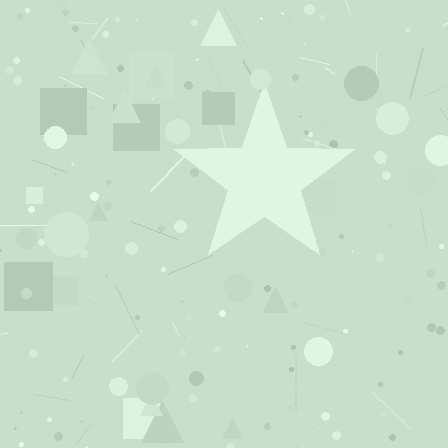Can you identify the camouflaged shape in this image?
The camouflaged shape is a star.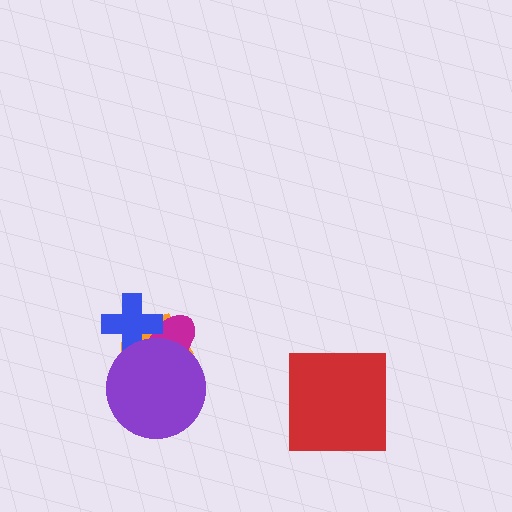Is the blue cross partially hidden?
Yes, it is partially covered by another shape.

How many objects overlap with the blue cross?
3 objects overlap with the blue cross.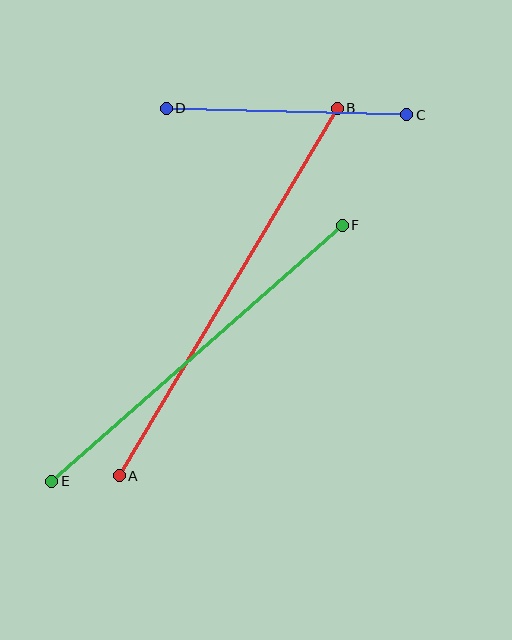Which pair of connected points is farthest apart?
Points A and B are farthest apart.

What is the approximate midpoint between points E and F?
The midpoint is at approximately (197, 353) pixels.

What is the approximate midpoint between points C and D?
The midpoint is at approximately (286, 111) pixels.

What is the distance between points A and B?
The distance is approximately 427 pixels.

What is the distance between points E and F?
The distance is approximately 387 pixels.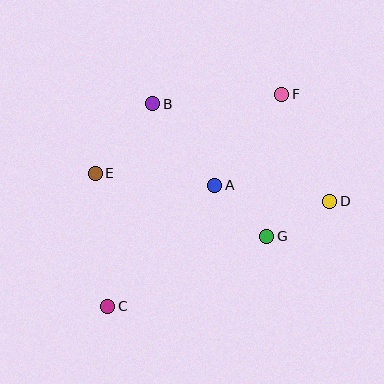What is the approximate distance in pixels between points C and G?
The distance between C and G is approximately 174 pixels.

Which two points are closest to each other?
Points D and G are closest to each other.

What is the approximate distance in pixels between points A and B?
The distance between A and B is approximately 102 pixels.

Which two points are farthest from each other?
Points C and F are farthest from each other.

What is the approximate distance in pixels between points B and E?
The distance between B and E is approximately 90 pixels.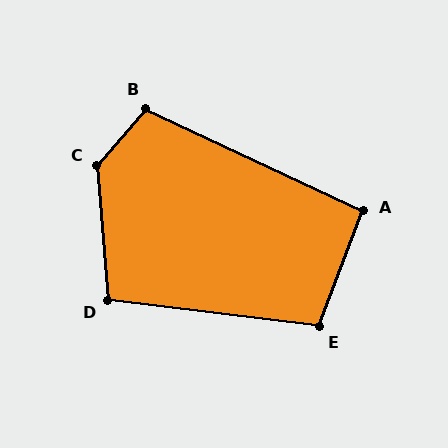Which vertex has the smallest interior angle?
A, at approximately 94 degrees.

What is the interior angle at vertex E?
Approximately 104 degrees (obtuse).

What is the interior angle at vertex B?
Approximately 105 degrees (obtuse).